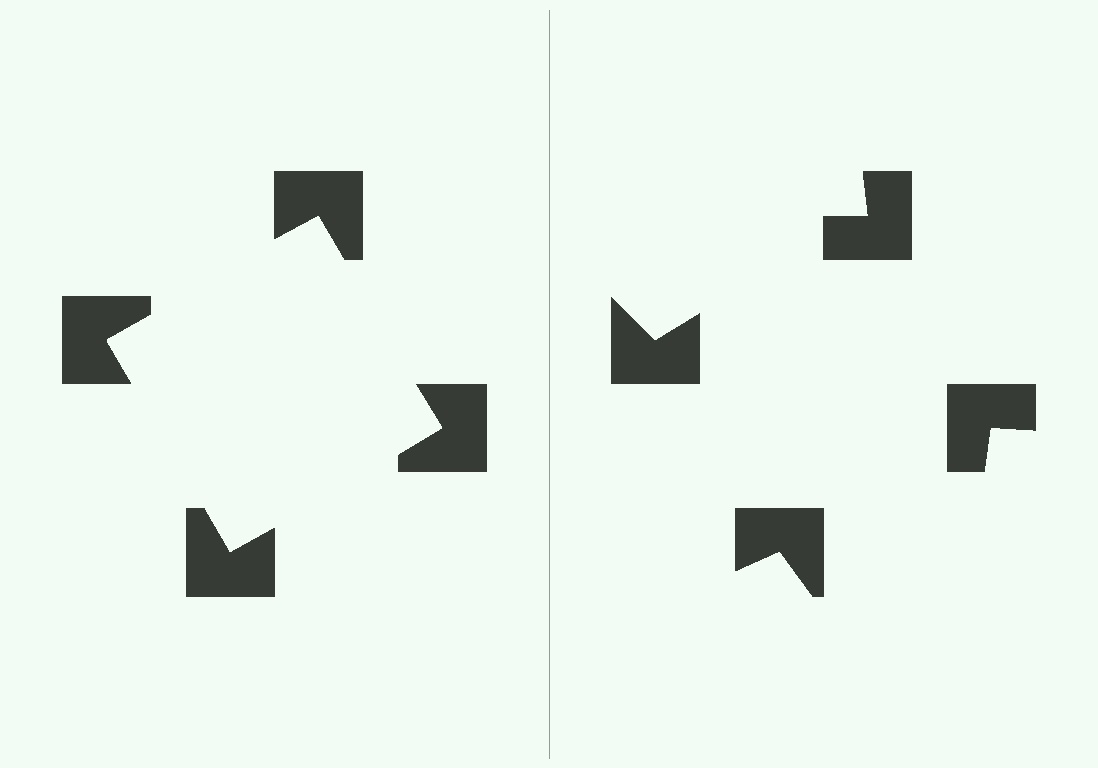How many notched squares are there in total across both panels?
8 — 4 on each side.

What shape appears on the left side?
An illusory square.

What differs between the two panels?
The notched squares are positioned identically on both sides; only the wedge orientations differ. On the left they align to a square; on the right they are misaligned.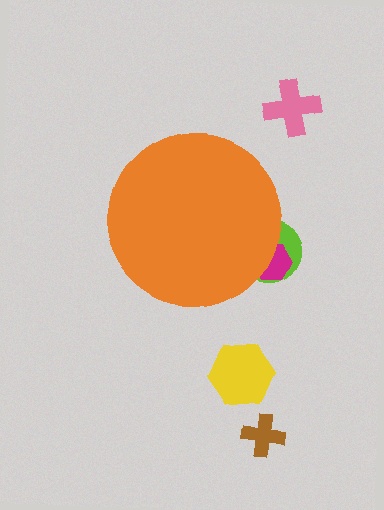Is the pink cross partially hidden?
No, the pink cross is fully visible.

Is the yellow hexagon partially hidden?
No, the yellow hexagon is fully visible.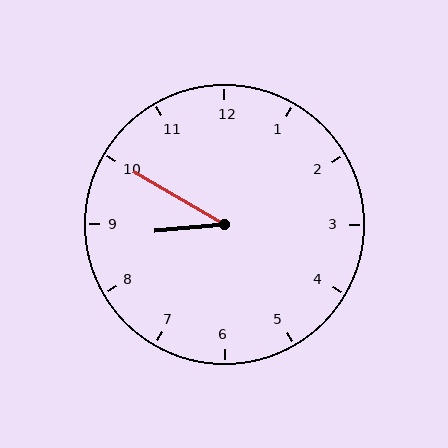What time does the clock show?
8:50.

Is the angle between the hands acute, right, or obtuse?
It is acute.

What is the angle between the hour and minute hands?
Approximately 35 degrees.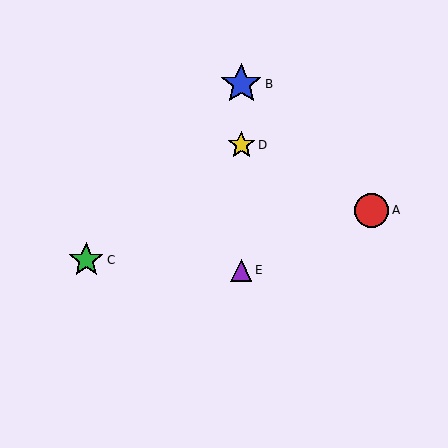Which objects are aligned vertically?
Objects B, D, E are aligned vertically.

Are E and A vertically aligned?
No, E is at x≈241 and A is at x≈372.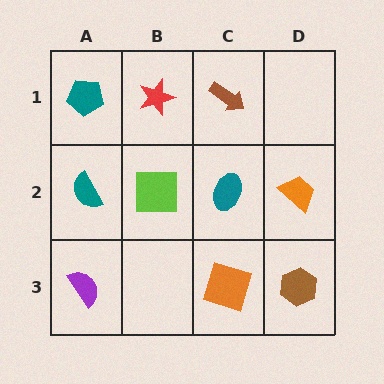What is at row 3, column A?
A purple semicircle.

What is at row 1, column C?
A brown arrow.